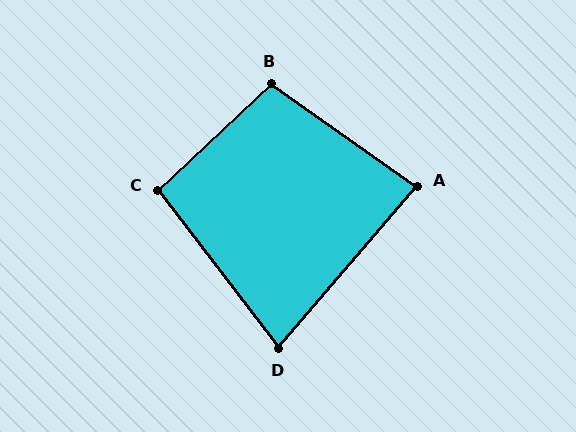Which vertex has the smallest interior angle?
D, at approximately 78 degrees.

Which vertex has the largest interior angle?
B, at approximately 102 degrees.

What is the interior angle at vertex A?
Approximately 85 degrees (acute).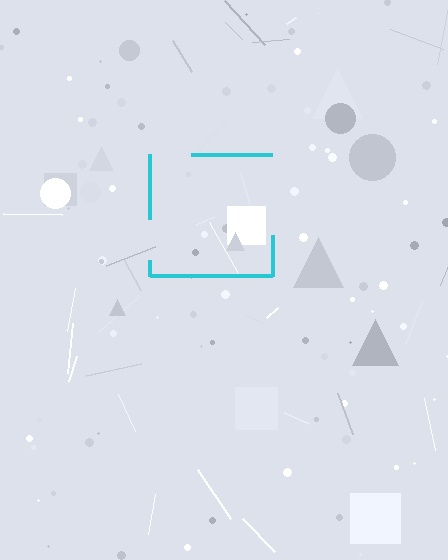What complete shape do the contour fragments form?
The contour fragments form a square.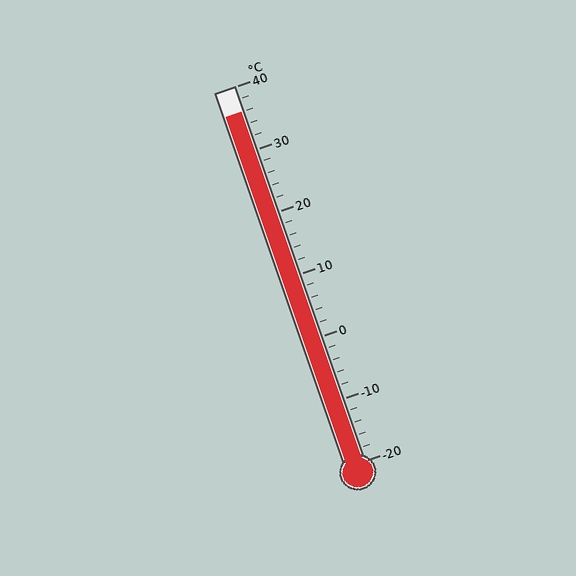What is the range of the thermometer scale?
The thermometer scale ranges from -20°C to 40°C.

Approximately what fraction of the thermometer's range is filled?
The thermometer is filled to approximately 95% of its range.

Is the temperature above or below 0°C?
The temperature is above 0°C.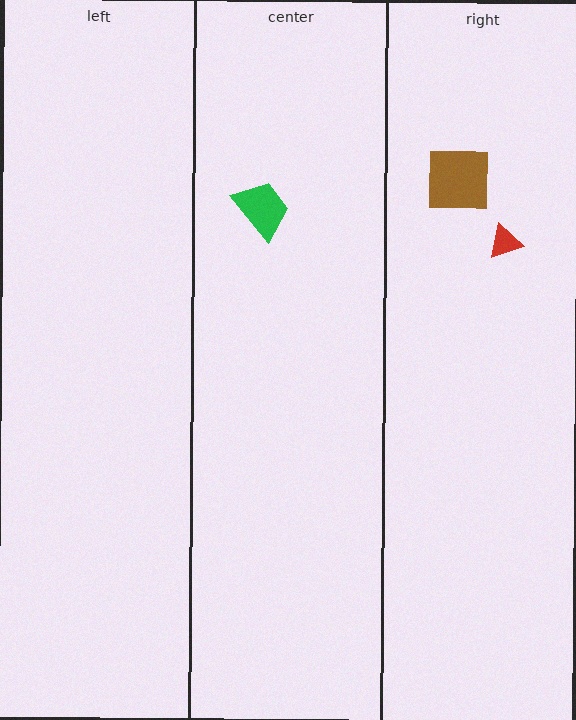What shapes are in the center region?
The green trapezoid.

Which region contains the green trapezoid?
The center region.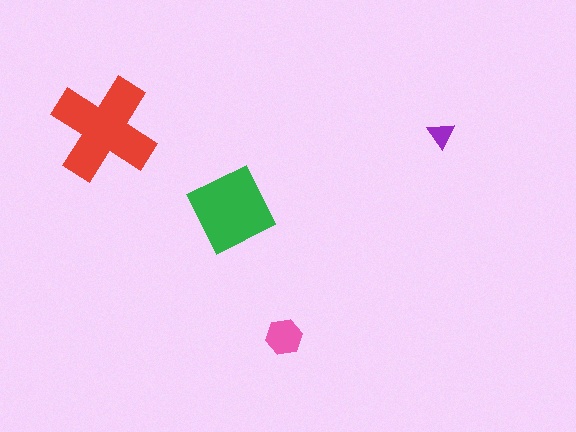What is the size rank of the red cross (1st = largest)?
1st.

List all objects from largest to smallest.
The red cross, the green diamond, the pink hexagon, the purple triangle.